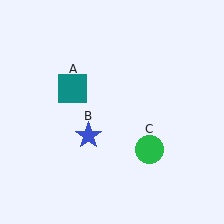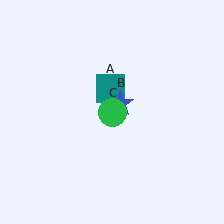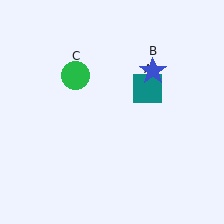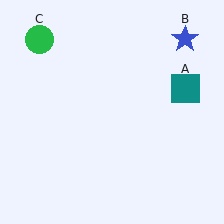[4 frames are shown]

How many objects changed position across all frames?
3 objects changed position: teal square (object A), blue star (object B), green circle (object C).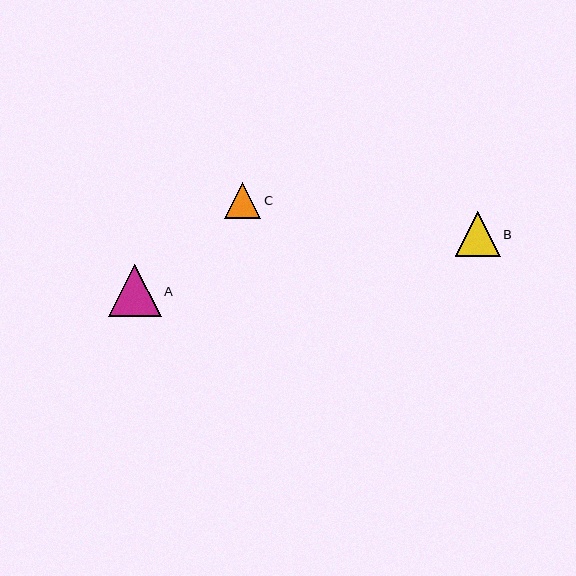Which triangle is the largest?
Triangle A is the largest with a size of approximately 52 pixels.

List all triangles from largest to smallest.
From largest to smallest: A, B, C.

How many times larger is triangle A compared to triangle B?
Triangle A is approximately 1.2 times the size of triangle B.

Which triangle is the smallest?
Triangle C is the smallest with a size of approximately 36 pixels.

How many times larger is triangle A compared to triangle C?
Triangle A is approximately 1.5 times the size of triangle C.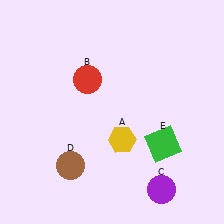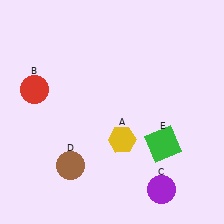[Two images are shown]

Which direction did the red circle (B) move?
The red circle (B) moved left.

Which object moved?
The red circle (B) moved left.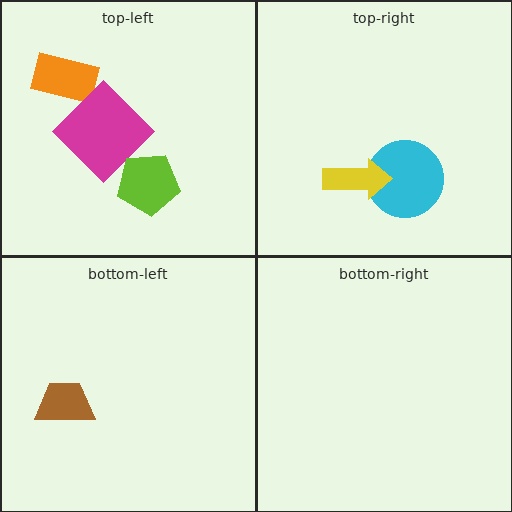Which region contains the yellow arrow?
The top-right region.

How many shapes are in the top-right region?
2.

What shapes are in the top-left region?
The orange rectangle, the magenta diamond, the lime pentagon.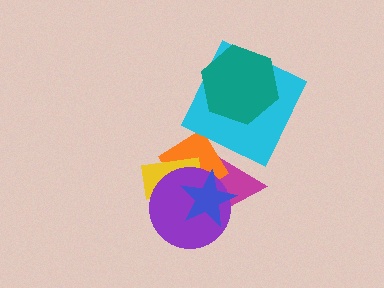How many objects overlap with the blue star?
4 objects overlap with the blue star.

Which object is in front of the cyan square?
The teal hexagon is in front of the cyan square.